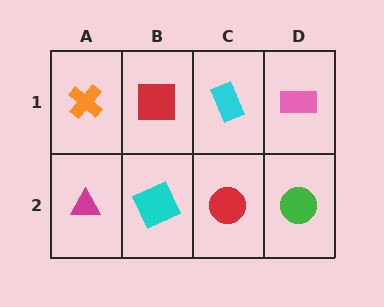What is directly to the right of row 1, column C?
A pink rectangle.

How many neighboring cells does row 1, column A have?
2.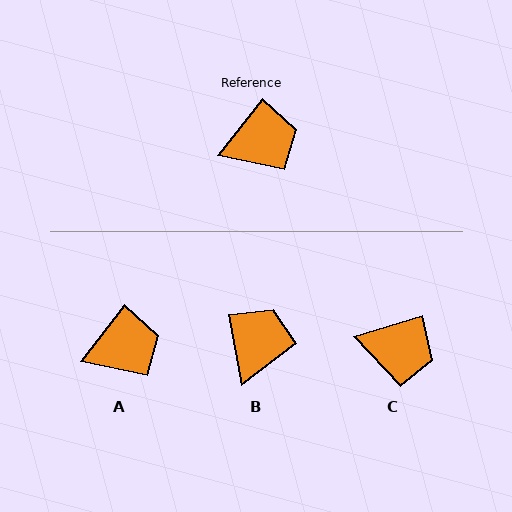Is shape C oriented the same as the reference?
No, it is off by about 35 degrees.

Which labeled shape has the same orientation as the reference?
A.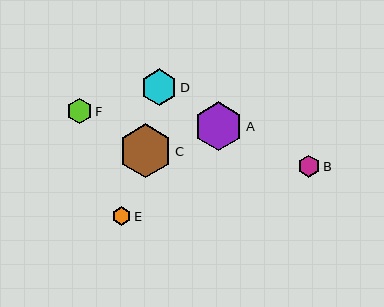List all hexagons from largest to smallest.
From largest to smallest: C, A, D, F, B, E.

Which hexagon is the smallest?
Hexagon E is the smallest with a size of approximately 19 pixels.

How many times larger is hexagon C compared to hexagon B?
Hexagon C is approximately 2.5 times the size of hexagon B.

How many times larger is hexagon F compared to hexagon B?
Hexagon F is approximately 1.2 times the size of hexagon B.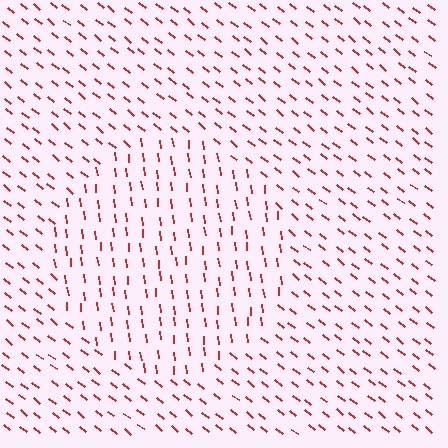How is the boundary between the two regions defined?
The boundary is defined purely by a change in line orientation (approximately 45 degrees difference). All lines are the same color and thickness.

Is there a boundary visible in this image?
Yes, there is a texture boundary formed by a change in line orientation.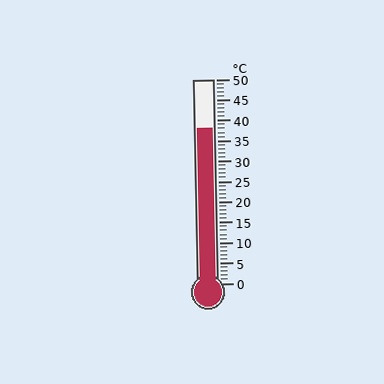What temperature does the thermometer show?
The thermometer shows approximately 38°C.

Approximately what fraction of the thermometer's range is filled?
The thermometer is filled to approximately 75% of its range.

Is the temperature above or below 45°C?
The temperature is below 45°C.